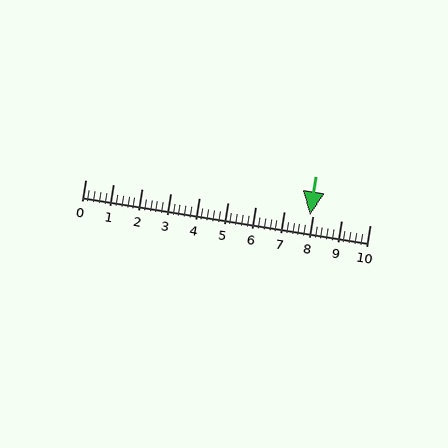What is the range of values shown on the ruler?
The ruler shows values from 0 to 10.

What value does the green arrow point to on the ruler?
The green arrow points to approximately 7.9.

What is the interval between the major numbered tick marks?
The major tick marks are spaced 1 units apart.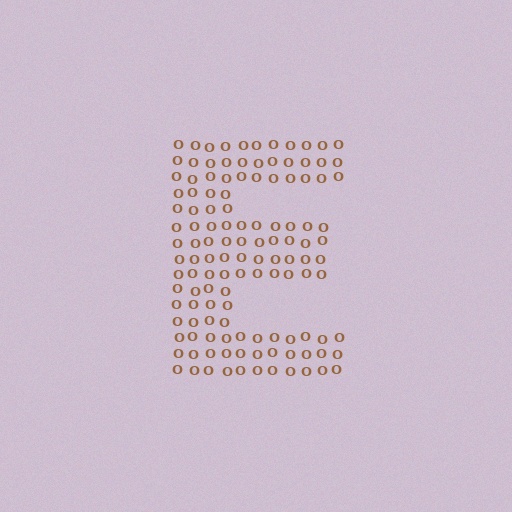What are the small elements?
The small elements are letter O's.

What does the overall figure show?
The overall figure shows the letter E.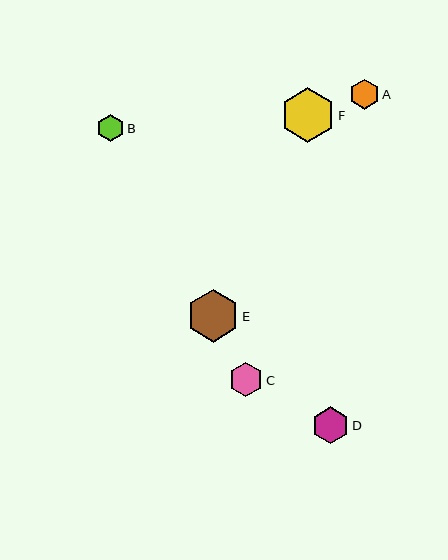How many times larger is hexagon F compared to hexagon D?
Hexagon F is approximately 1.5 times the size of hexagon D.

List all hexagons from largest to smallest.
From largest to smallest: F, E, D, C, A, B.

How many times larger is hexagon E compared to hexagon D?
Hexagon E is approximately 1.4 times the size of hexagon D.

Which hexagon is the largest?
Hexagon F is the largest with a size of approximately 55 pixels.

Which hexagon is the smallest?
Hexagon B is the smallest with a size of approximately 27 pixels.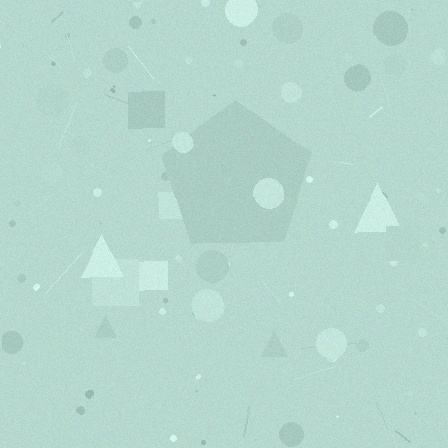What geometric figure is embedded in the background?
A pentagon is embedded in the background.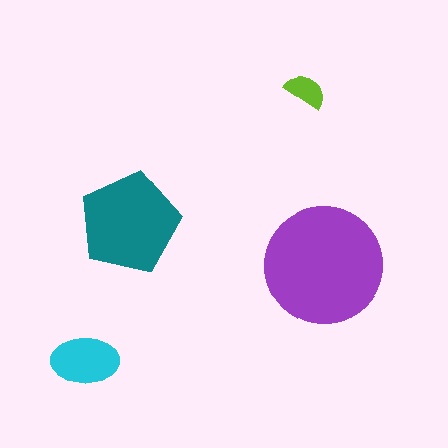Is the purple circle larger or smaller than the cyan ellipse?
Larger.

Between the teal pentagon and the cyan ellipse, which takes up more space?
The teal pentagon.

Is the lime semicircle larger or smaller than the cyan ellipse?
Smaller.